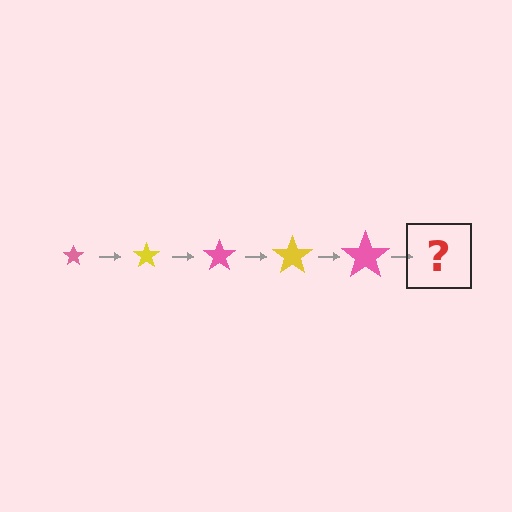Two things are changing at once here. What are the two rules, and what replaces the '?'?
The two rules are that the star grows larger each step and the color cycles through pink and yellow. The '?' should be a yellow star, larger than the previous one.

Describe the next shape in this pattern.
It should be a yellow star, larger than the previous one.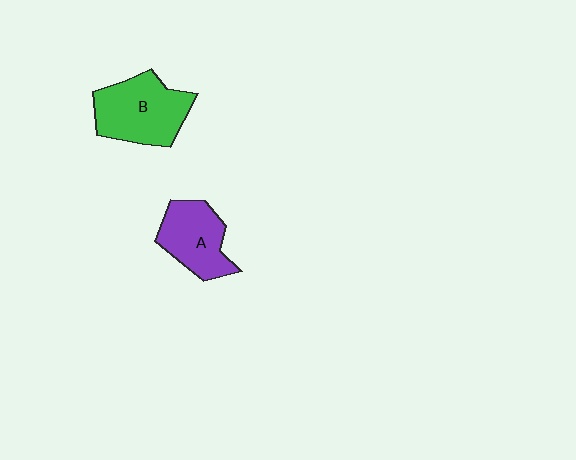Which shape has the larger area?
Shape B (green).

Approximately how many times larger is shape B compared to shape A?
Approximately 1.3 times.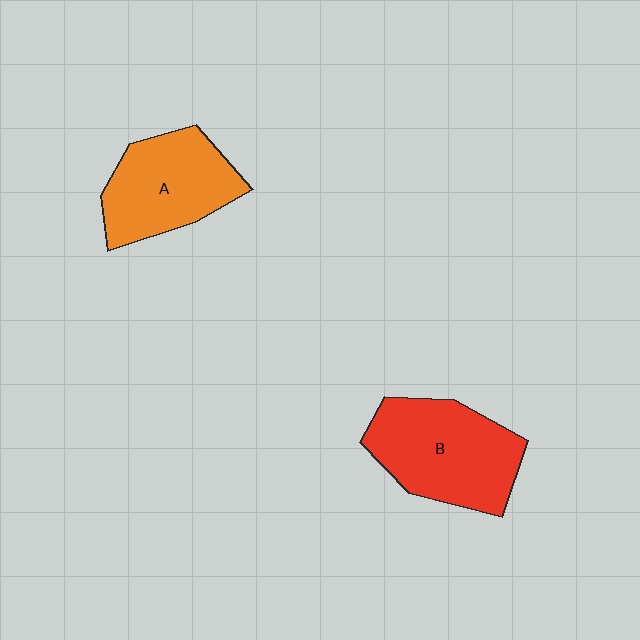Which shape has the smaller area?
Shape A (orange).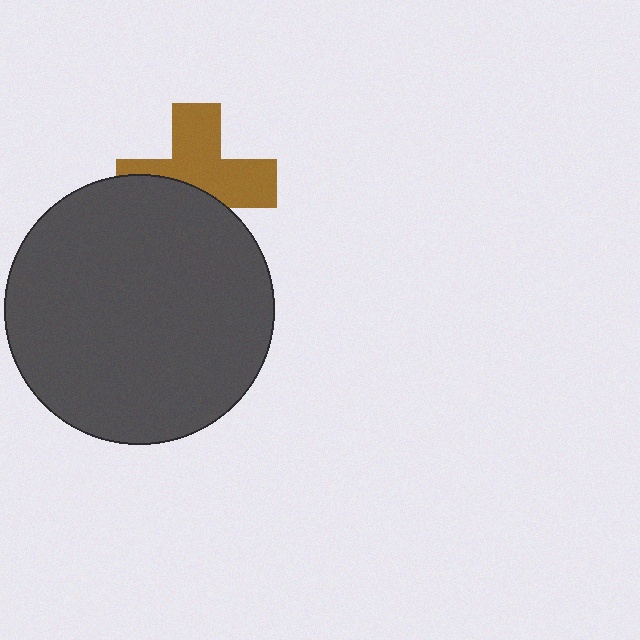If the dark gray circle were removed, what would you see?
You would see the complete brown cross.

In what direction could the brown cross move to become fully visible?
The brown cross could move up. That would shift it out from behind the dark gray circle entirely.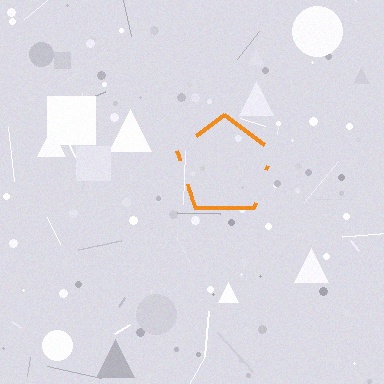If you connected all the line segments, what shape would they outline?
They would outline a pentagon.